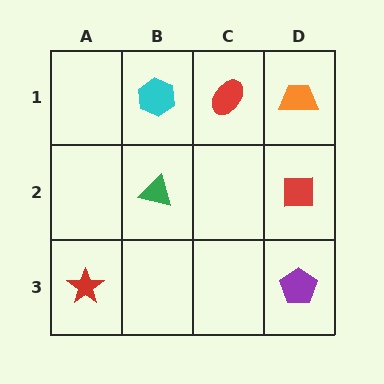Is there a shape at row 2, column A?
No, that cell is empty.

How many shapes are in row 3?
2 shapes.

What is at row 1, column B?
A cyan hexagon.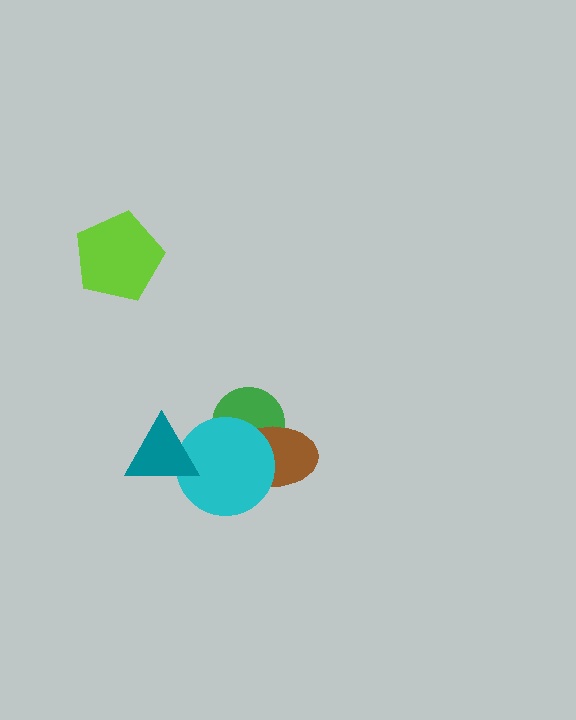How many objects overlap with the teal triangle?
1 object overlaps with the teal triangle.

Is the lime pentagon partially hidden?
No, no other shape covers it.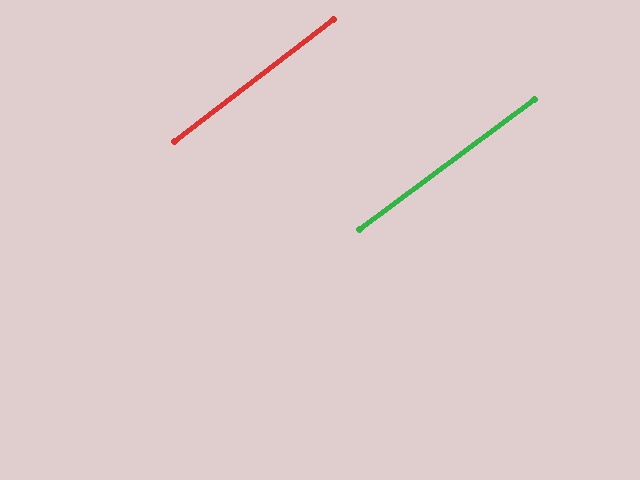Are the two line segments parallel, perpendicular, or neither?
Parallel — their directions differ by only 0.8°.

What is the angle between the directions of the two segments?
Approximately 1 degree.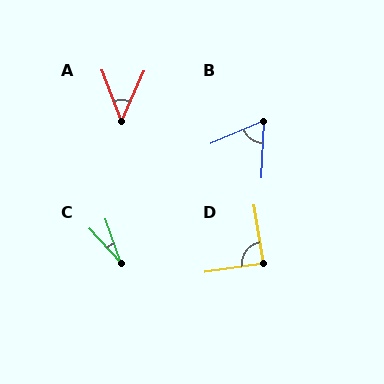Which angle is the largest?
D, at approximately 89 degrees.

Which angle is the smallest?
C, at approximately 23 degrees.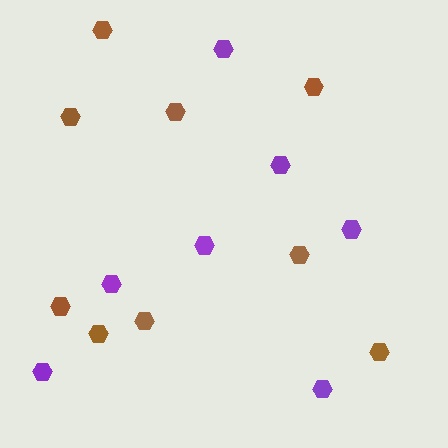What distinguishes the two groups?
There are 2 groups: one group of purple hexagons (7) and one group of brown hexagons (9).